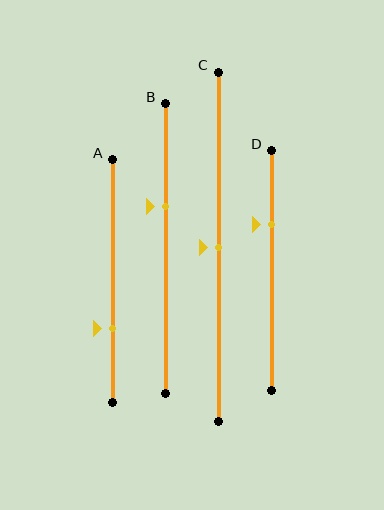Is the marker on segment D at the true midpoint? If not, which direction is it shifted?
No, the marker on segment D is shifted upward by about 19% of the segment length.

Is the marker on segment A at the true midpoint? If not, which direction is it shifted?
No, the marker on segment A is shifted downward by about 19% of the segment length.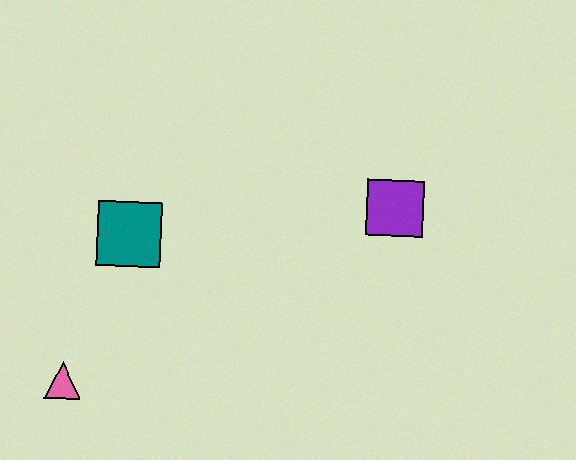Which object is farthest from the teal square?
The purple square is farthest from the teal square.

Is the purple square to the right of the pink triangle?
Yes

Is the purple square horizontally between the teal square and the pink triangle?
No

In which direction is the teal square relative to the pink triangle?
The teal square is above the pink triangle.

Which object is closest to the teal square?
The pink triangle is closest to the teal square.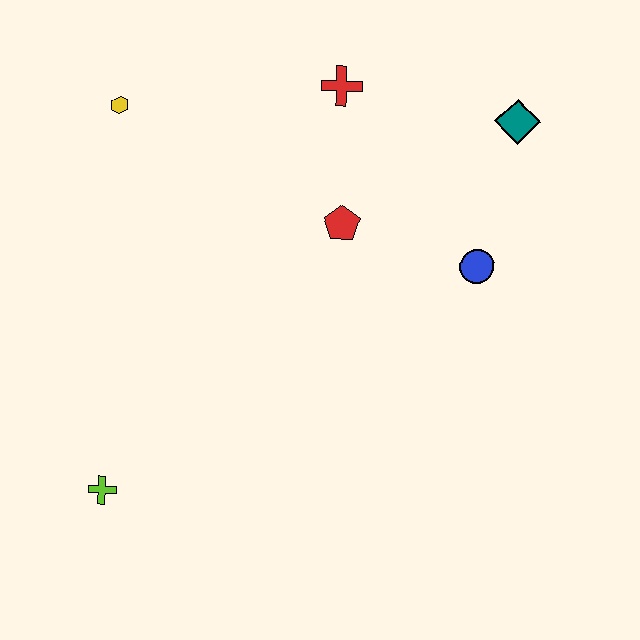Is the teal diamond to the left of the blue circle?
No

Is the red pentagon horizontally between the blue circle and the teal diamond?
No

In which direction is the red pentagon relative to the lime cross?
The red pentagon is above the lime cross.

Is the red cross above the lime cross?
Yes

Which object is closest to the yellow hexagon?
The red cross is closest to the yellow hexagon.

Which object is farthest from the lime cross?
The teal diamond is farthest from the lime cross.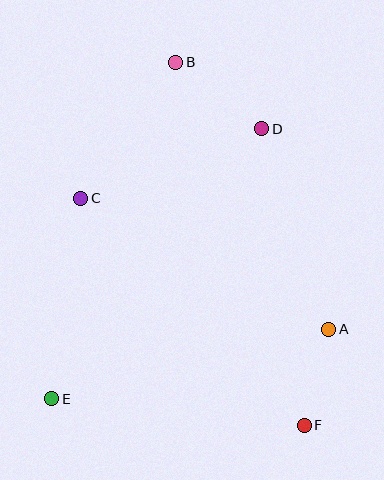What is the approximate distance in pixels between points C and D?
The distance between C and D is approximately 194 pixels.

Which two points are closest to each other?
Points A and F are closest to each other.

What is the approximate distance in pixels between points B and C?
The distance between B and C is approximately 166 pixels.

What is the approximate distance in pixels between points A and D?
The distance between A and D is approximately 211 pixels.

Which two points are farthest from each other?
Points B and F are farthest from each other.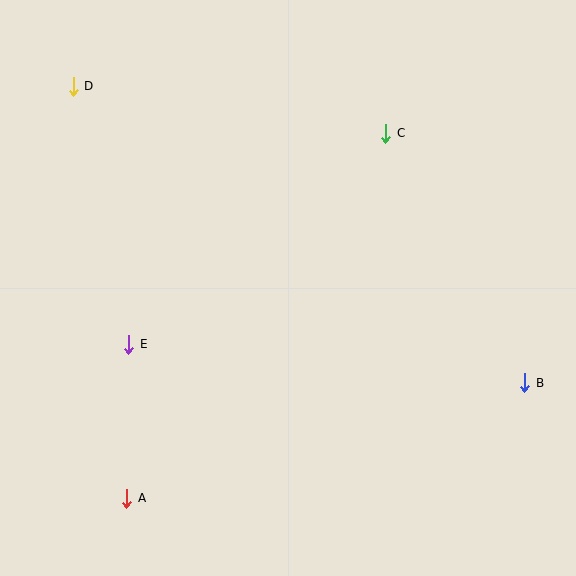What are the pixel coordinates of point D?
Point D is at (73, 86).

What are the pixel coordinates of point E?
Point E is at (129, 344).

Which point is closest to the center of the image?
Point E at (129, 344) is closest to the center.